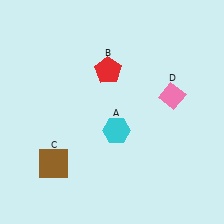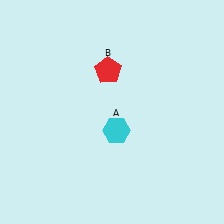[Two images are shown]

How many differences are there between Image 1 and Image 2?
There are 2 differences between the two images.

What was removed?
The brown square (C), the pink diamond (D) were removed in Image 2.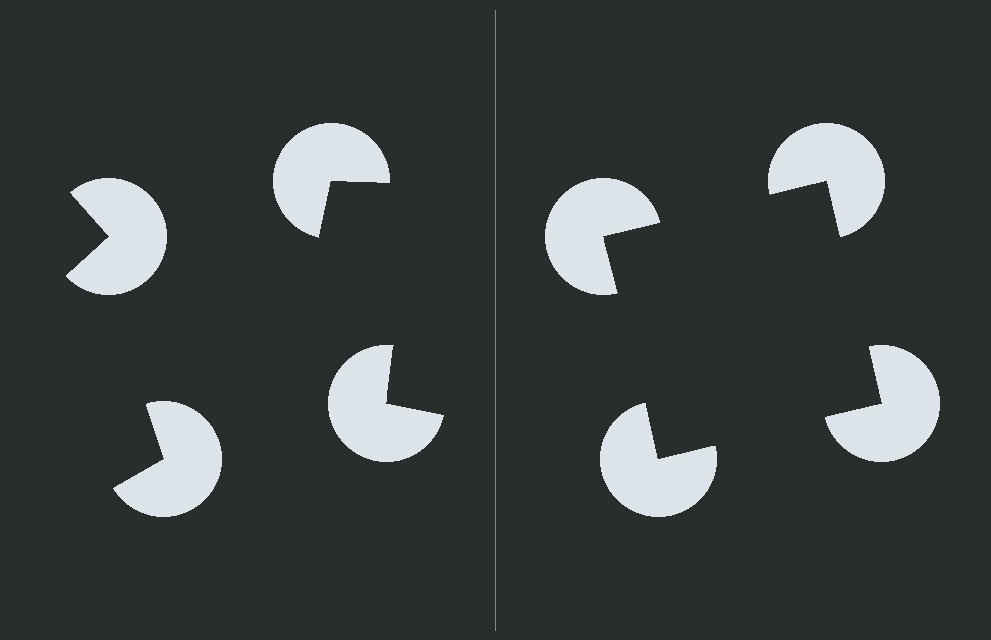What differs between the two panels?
The pac-man discs are positioned identically on both sides; only the wedge orientations differ. On the right they align to a square; on the left they are misaligned.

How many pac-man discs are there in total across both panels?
8 — 4 on each side.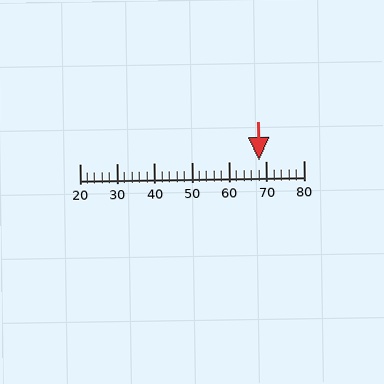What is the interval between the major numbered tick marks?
The major tick marks are spaced 10 units apart.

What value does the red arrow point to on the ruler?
The red arrow points to approximately 68.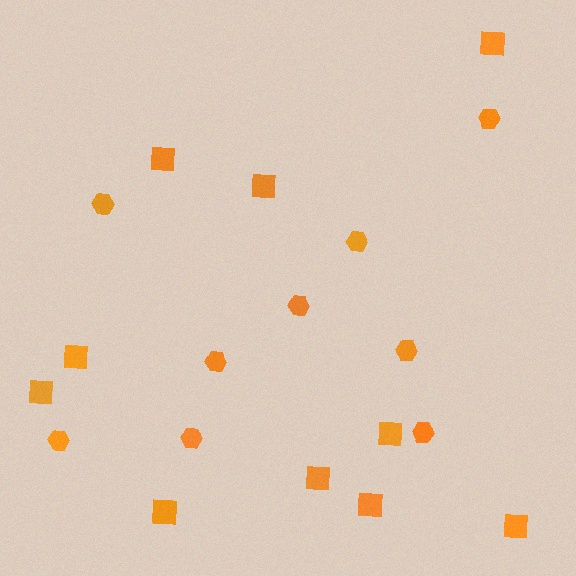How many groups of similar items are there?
There are 2 groups: one group of squares (10) and one group of hexagons (9).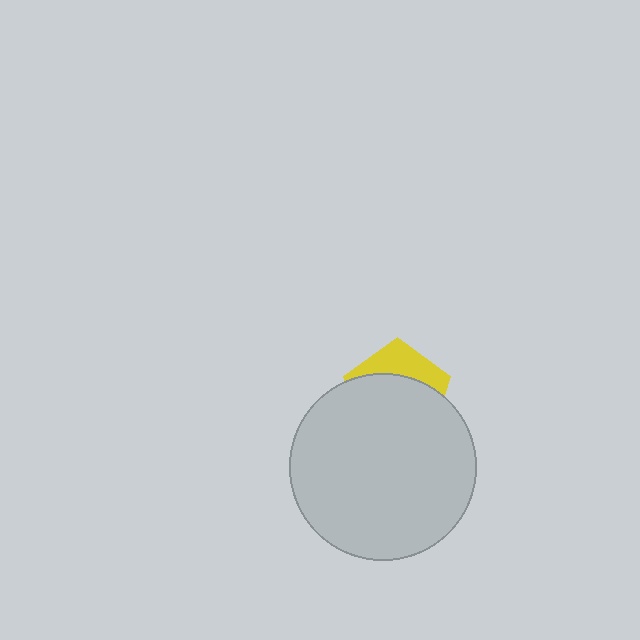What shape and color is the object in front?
The object in front is a light gray circle.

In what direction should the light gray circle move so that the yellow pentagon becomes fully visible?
The light gray circle should move down. That is the shortest direction to clear the overlap and leave the yellow pentagon fully visible.